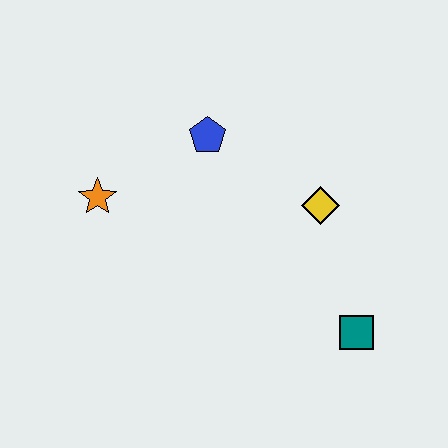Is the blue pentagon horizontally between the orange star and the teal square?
Yes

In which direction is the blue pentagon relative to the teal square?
The blue pentagon is above the teal square.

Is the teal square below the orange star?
Yes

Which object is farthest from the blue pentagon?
The teal square is farthest from the blue pentagon.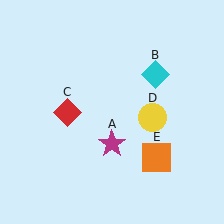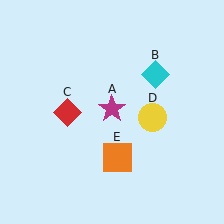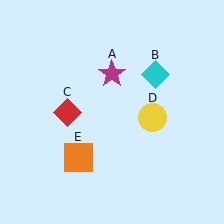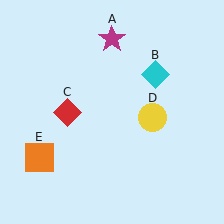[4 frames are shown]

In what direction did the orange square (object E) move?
The orange square (object E) moved left.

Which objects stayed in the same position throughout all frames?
Cyan diamond (object B) and red diamond (object C) and yellow circle (object D) remained stationary.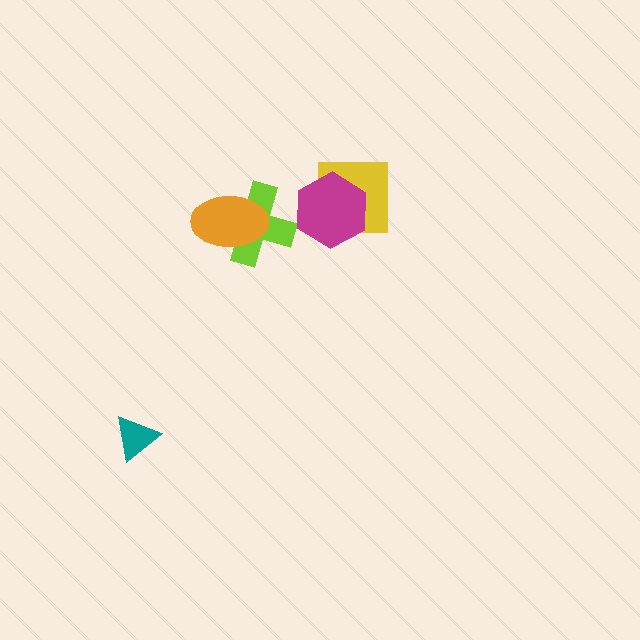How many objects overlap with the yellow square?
1 object overlaps with the yellow square.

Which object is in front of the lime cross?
The orange ellipse is in front of the lime cross.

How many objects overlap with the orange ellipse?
1 object overlaps with the orange ellipse.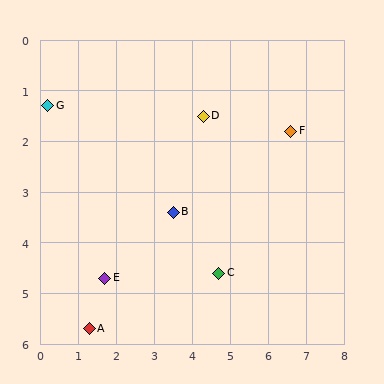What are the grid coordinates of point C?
Point C is at approximately (4.7, 4.6).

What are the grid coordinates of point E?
Point E is at approximately (1.7, 4.7).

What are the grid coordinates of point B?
Point B is at approximately (3.5, 3.4).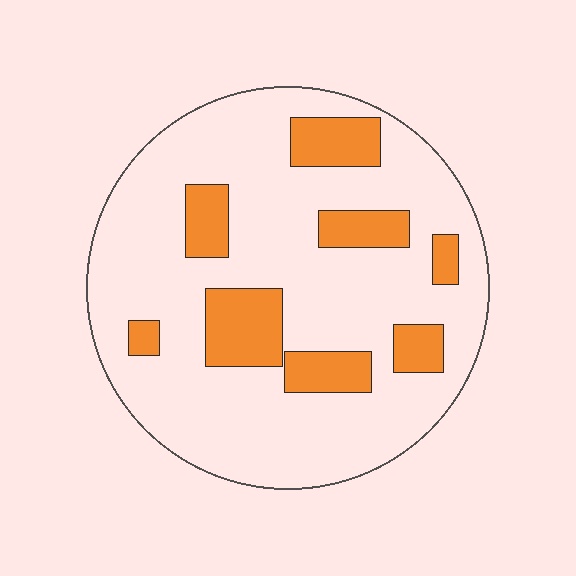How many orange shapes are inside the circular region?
8.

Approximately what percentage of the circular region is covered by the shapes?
Approximately 20%.